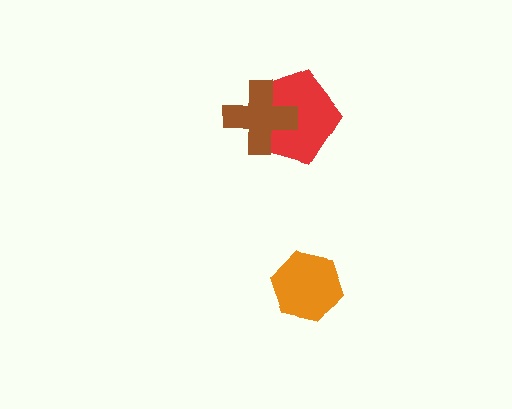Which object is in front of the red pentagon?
The brown cross is in front of the red pentagon.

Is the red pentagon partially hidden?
Yes, it is partially covered by another shape.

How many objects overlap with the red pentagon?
1 object overlaps with the red pentagon.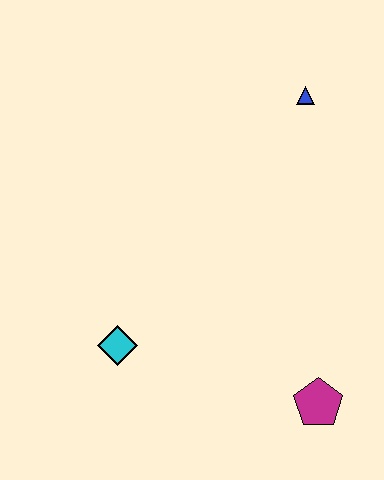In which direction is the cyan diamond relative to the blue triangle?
The cyan diamond is below the blue triangle.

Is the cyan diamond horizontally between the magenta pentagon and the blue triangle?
No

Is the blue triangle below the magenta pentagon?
No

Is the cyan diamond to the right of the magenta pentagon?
No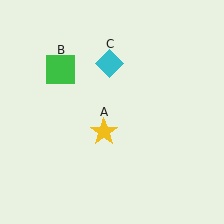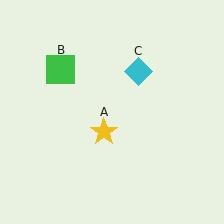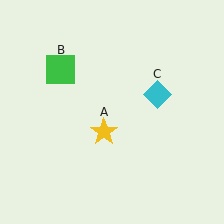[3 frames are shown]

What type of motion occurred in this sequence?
The cyan diamond (object C) rotated clockwise around the center of the scene.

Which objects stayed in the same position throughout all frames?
Yellow star (object A) and green square (object B) remained stationary.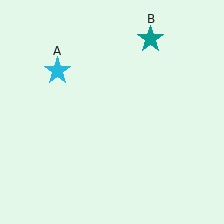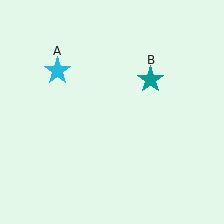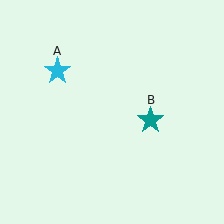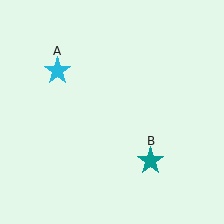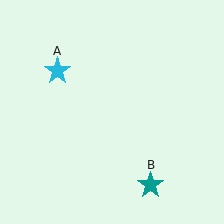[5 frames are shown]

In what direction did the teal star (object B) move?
The teal star (object B) moved down.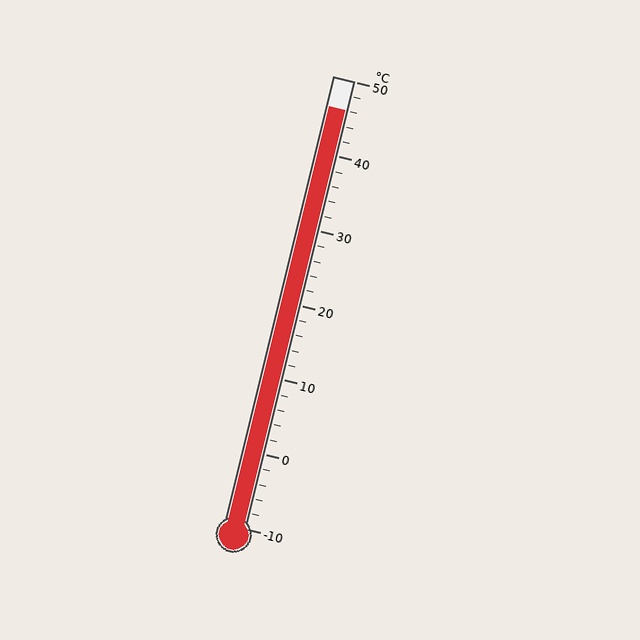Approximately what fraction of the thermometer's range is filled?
The thermometer is filled to approximately 95% of its range.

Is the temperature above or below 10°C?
The temperature is above 10°C.